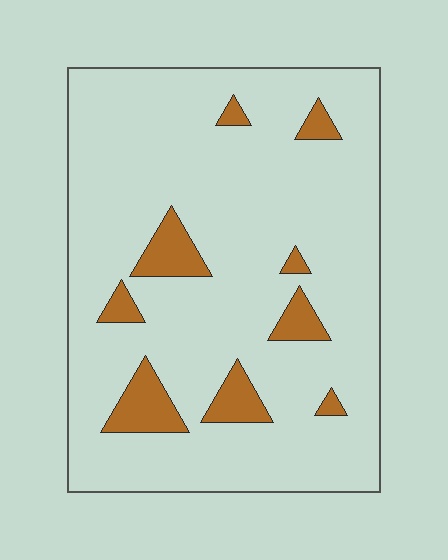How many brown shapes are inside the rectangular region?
9.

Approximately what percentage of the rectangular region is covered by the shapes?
Approximately 10%.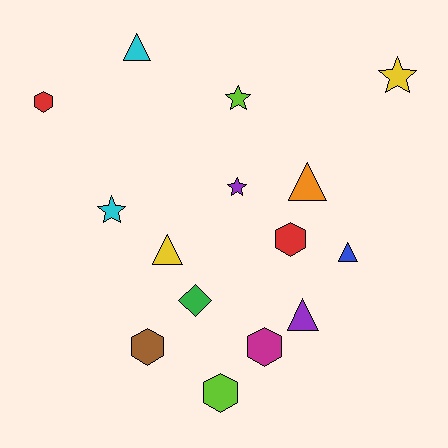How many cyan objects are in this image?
There are 2 cyan objects.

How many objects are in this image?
There are 15 objects.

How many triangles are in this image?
There are 5 triangles.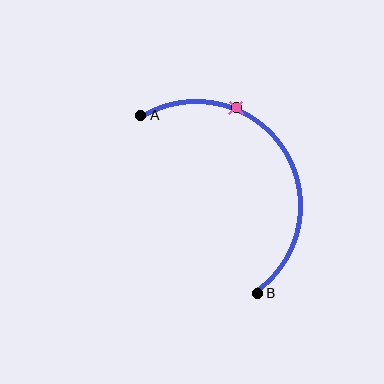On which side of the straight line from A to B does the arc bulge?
The arc bulges to the right of the straight line connecting A and B.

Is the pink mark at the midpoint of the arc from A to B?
No. The pink mark lies on the arc but is closer to endpoint A. The arc midpoint would be at the point on the curve equidistant along the arc from both A and B.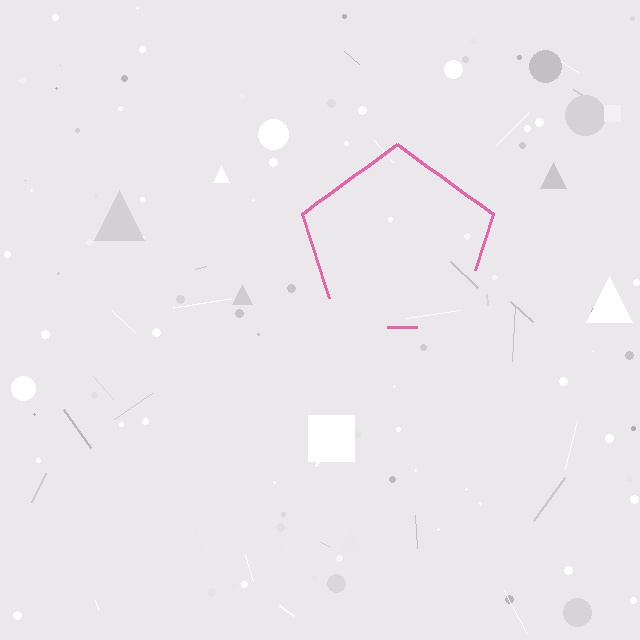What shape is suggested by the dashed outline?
The dashed outline suggests a pentagon.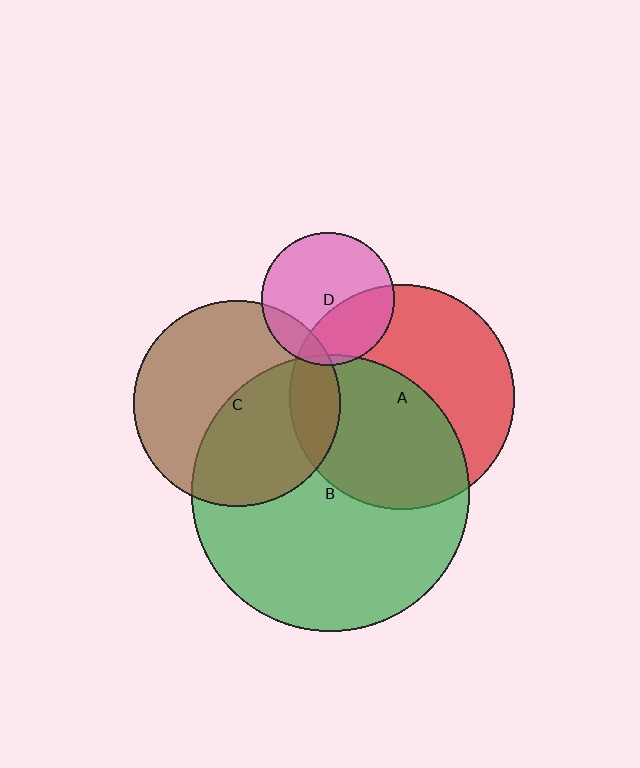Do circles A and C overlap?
Yes.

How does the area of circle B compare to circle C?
Approximately 1.8 times.